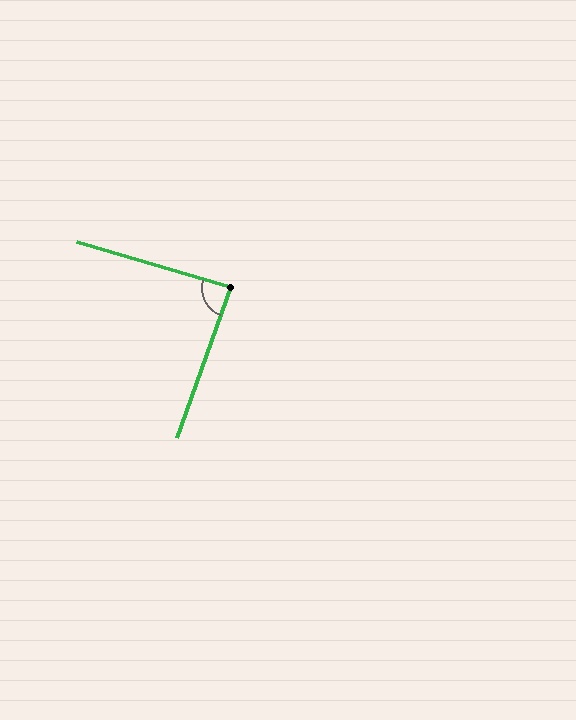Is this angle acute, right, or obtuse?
It is approximately a right angle.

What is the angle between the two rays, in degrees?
Approximately 87 degrees.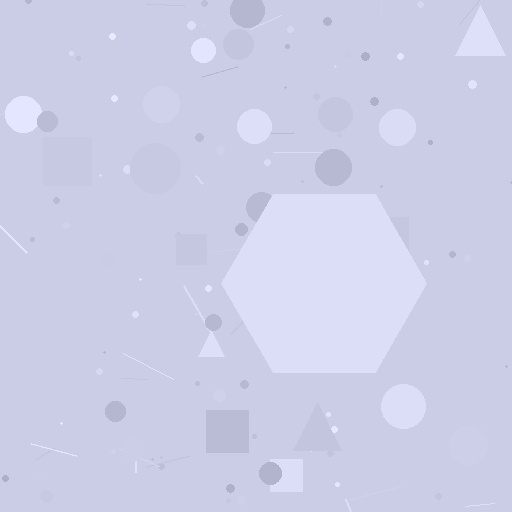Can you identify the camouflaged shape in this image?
The camouflaged shape is a hexagon.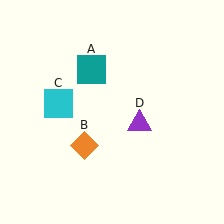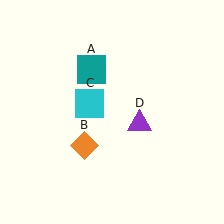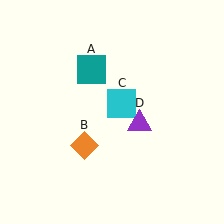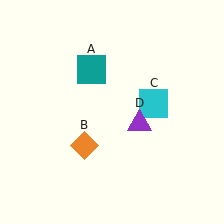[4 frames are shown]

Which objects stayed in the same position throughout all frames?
Teal square (object A) and orange diamond (object B) and purple triangle (object D) remained stationary.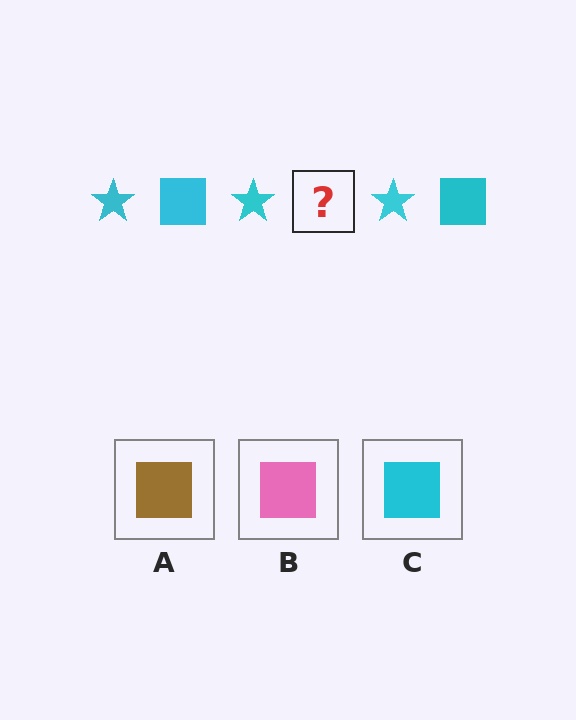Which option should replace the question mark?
Option C.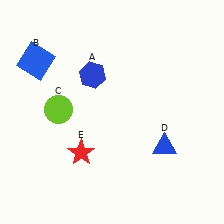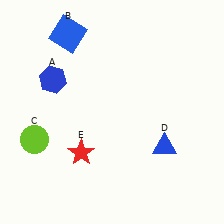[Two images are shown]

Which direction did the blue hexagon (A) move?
The blue hexagon (A) moved left.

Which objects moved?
The objects that moved are: the blue hexagon (A), the blue square (B), the lime circle (C).